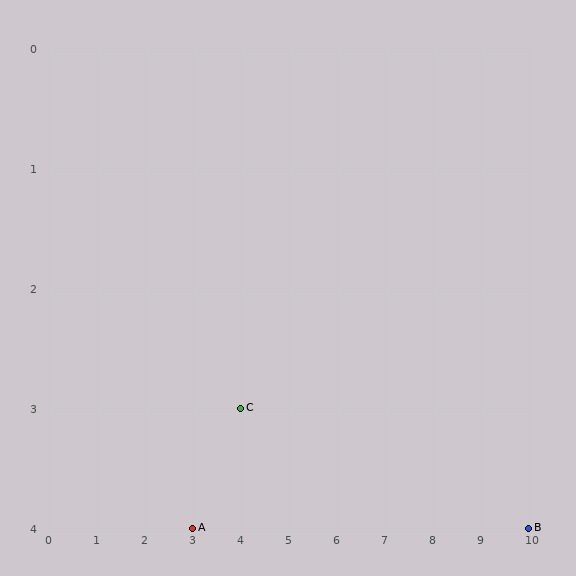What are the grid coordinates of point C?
Point C is at grid coordinates (4, 3).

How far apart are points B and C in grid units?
Points B and C are 6 columns and 1 row apart (about 6.1 grid units diagonally).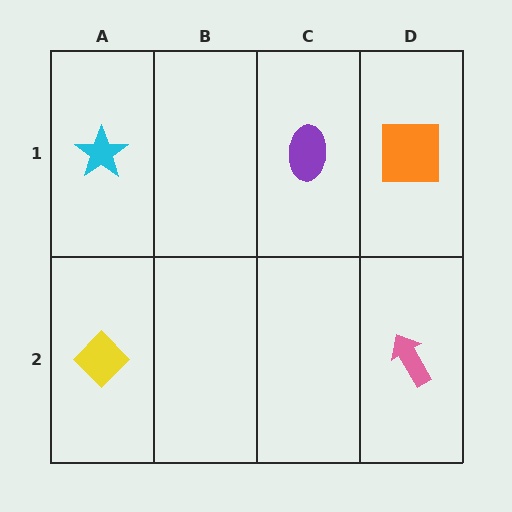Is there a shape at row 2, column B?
No, that cell is empty.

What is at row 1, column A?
A cyan star.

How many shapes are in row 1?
3 shapes.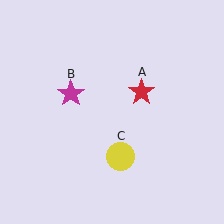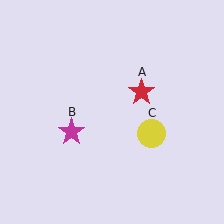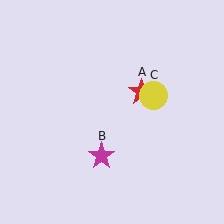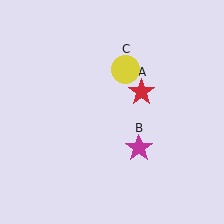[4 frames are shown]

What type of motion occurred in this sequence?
The magenta star (object B), yellow circle (object C) rotated counterclockwise around the center of the scene.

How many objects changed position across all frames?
2 objects changed position: magenta star (object B), yellow circle (object C).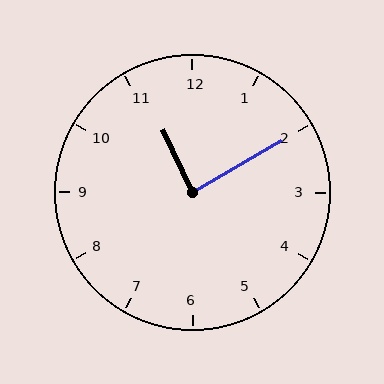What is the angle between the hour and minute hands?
Approximately 85 degrees.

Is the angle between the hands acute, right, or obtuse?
It is right.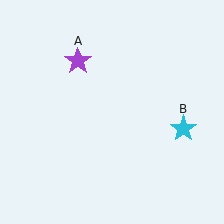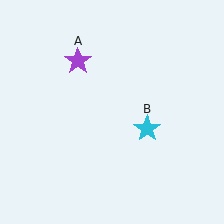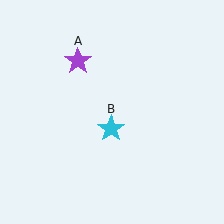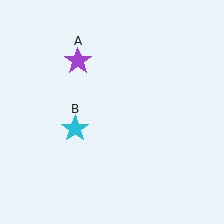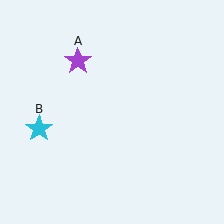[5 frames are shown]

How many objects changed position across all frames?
1 object changed position: cyan star (object B).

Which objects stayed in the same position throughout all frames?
Purple star (object A) remained stationary.